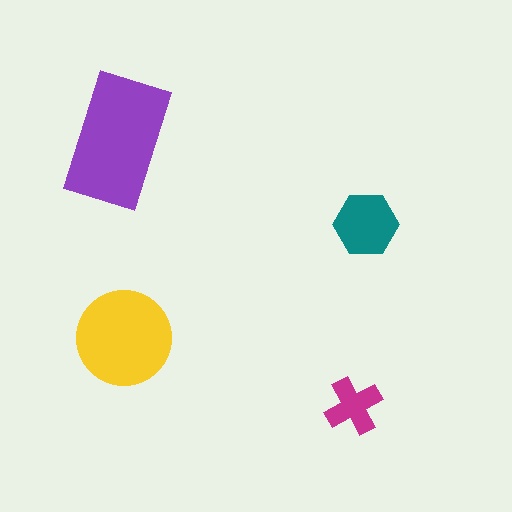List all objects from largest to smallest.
The purple rectangle, the yellow circle, the teal hexagon, the magenta cross.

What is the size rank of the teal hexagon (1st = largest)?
3rd.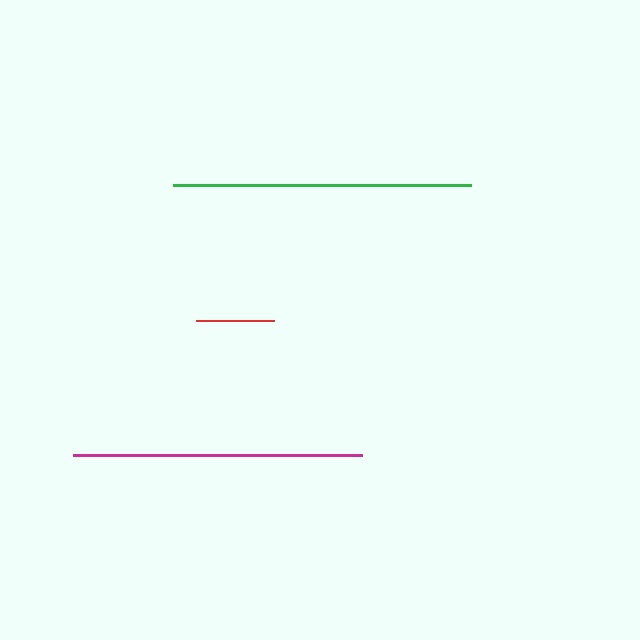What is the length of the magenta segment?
The magenta segment is approximately 289 pixels long.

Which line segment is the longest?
The green line is the longest at approximately 298 pixels.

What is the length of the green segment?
The green segment is approximately 298 pixels long.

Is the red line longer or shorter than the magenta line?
The magenta line is longer than the red line.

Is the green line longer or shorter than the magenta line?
The green line is longer than the magenta line.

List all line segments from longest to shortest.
From longest to shortest: green, magenta, red.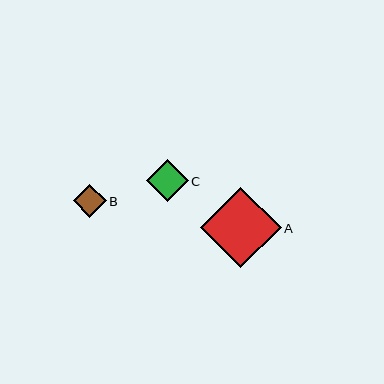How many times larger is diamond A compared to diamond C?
Diamond A is approximately 1.9 times the size of diamond C.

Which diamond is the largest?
Diamond A is the largest with a size of approximately 81 pixels.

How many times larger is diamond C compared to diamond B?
Diamond C is approximately 1.3 times the size of diamond B.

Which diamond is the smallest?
Diamond B is the smallest with a size of approximately 33 pixels.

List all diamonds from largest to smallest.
From largest to smallest: A, C, B.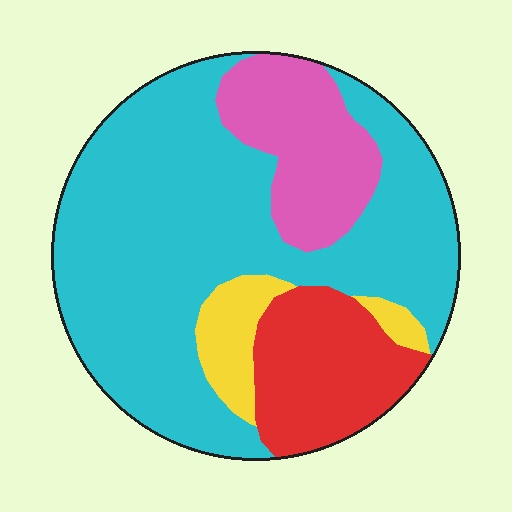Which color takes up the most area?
Cyan, at roughly 60%.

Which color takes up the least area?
Yellow, at roughly 5%.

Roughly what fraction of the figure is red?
Red takes up less than a sixth of the figure.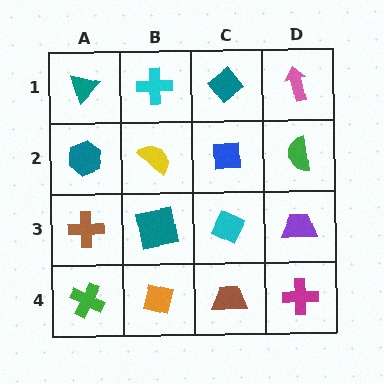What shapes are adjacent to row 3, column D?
A green semicircle (row 2, column D), a magenta cross (row 4, column D), a cyan diamond (row 3, column C).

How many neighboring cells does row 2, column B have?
4.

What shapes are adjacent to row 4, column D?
A purple trapezoid (row 3, column D), a brown trapezoid (row 4, column C).